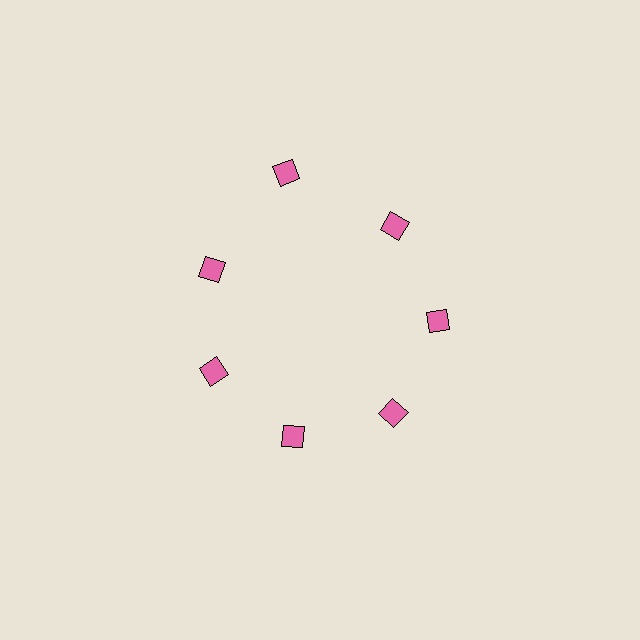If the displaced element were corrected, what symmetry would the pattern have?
It would have 7-fold rotational symmetry — the pattern would map onto itself every 51 degrees.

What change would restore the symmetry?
The symmetry would be restored by moving it inward, back onto the ring so that all 7 squares sit at equal angles and equal distance from the center.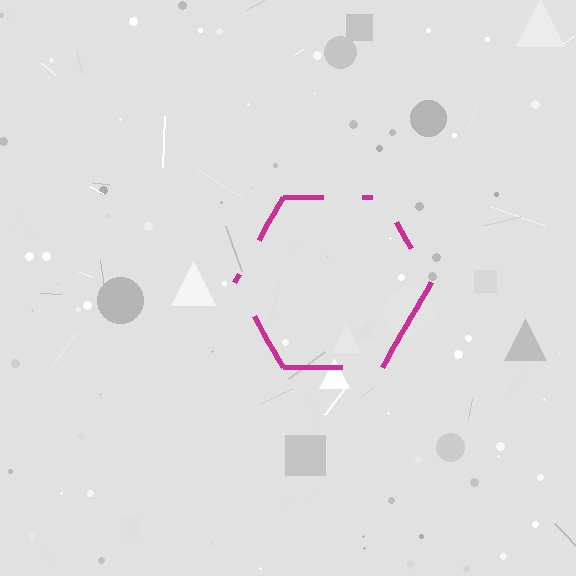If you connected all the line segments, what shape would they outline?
They would outline a hexagon.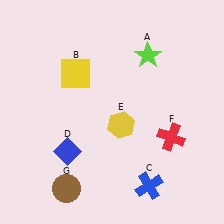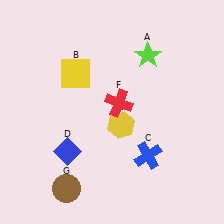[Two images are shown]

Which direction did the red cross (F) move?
The red cross (F) moved left.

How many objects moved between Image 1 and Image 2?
2 objects moved between the two images.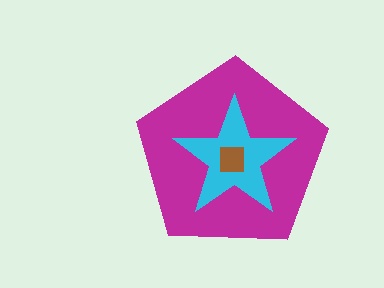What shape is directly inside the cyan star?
The brown square.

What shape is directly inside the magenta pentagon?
The cyan star.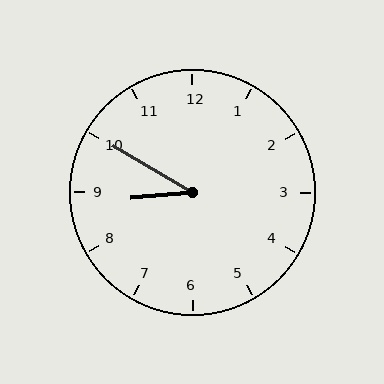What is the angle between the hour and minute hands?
Approximately 35 degrees.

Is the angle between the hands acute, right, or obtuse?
It is acute.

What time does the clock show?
8:50.